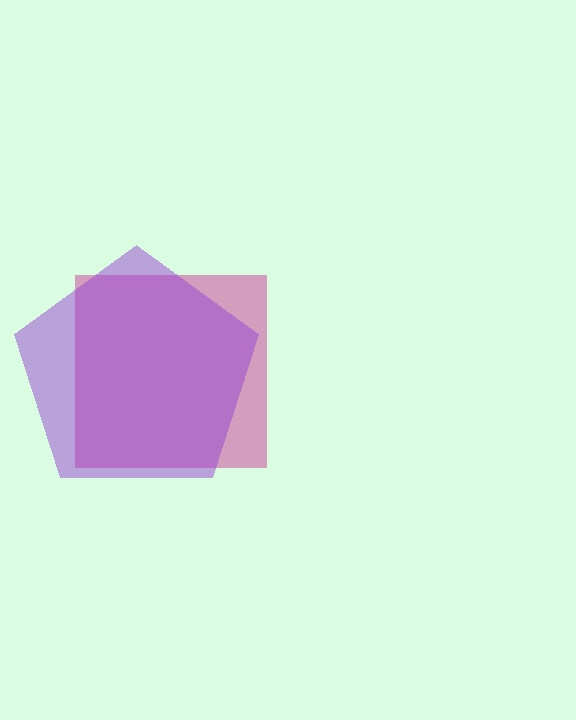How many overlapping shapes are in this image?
There are 2 overlapping shapes in the image.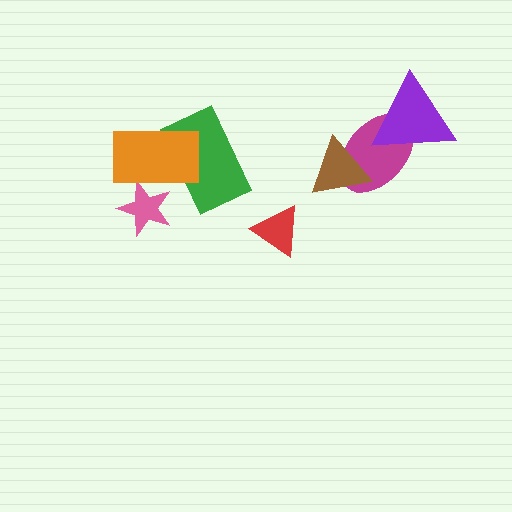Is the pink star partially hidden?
Yes, it is partially covered by another shape.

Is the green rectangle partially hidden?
Yes, it is partially covered by another shape.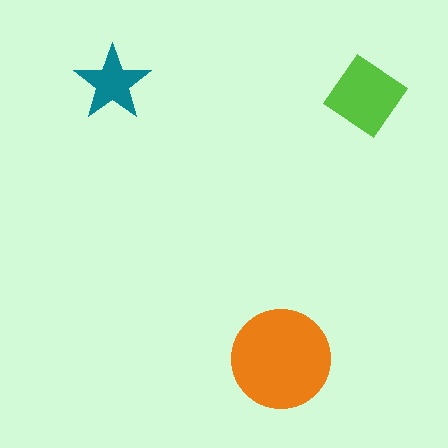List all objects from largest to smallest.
The orange circle, the lime diamond, the teal star.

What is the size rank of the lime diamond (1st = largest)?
2nd.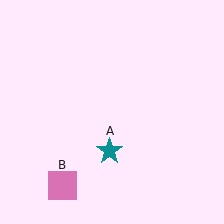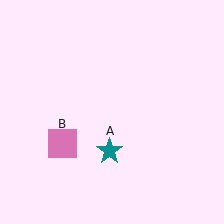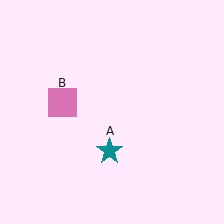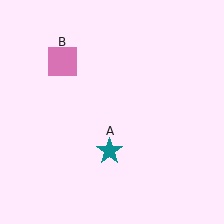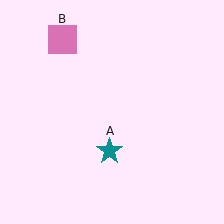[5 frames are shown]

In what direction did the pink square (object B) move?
The pink square (object B) moved up.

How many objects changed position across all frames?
1 object changed position: pink square (object B).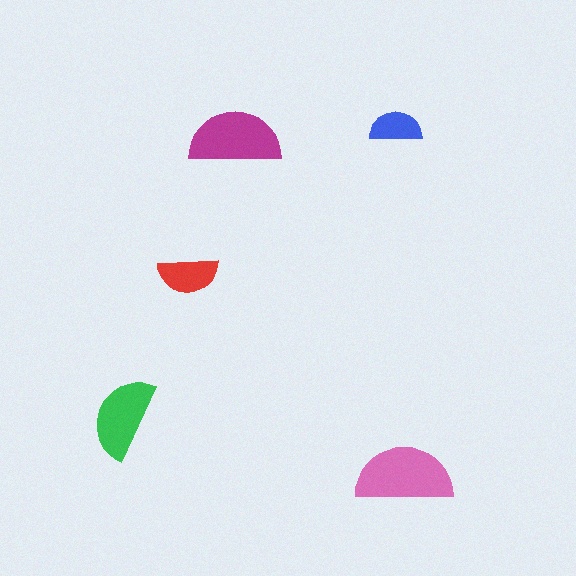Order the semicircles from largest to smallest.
the pink one, the magenta one, the green one, the red one, the blue one.